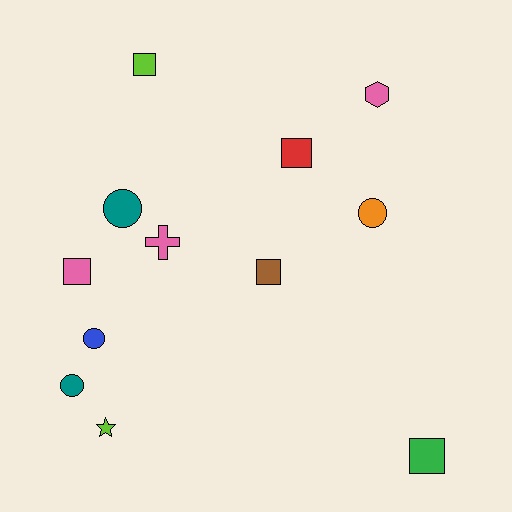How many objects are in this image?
There are 12 objects.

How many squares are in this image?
There are 5 squares.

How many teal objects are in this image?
There are 2 teal objects.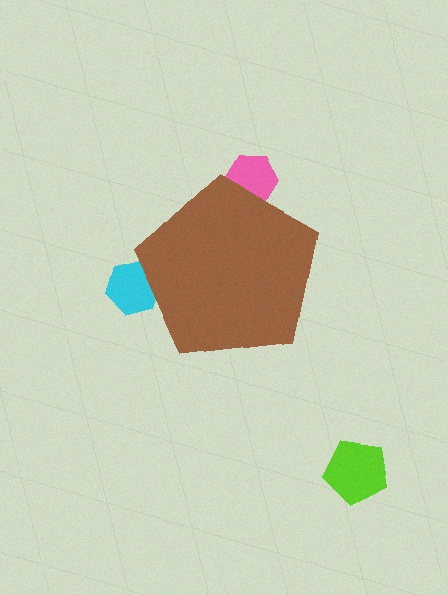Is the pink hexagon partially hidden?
Yes, the pink hexagon is partially hidden behind the brown pentagon.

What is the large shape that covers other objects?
A brown pentagon.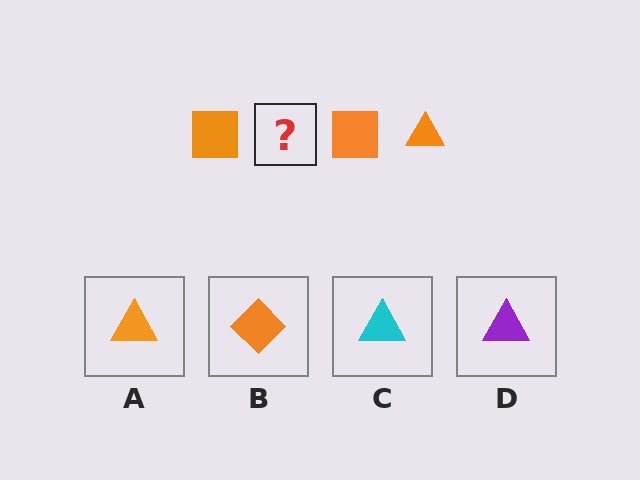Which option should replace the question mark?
Option A.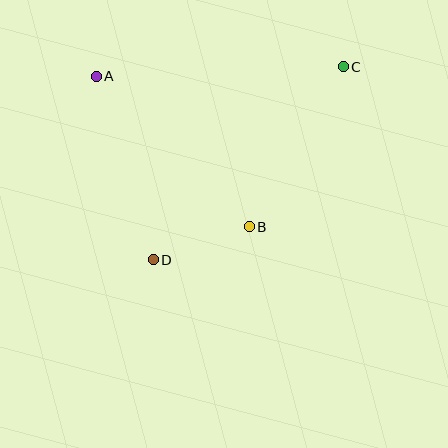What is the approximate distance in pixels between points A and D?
The distance between A and D is approximately 192 pixels.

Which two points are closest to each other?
Points B and D are closest to each other.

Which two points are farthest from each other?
Points C and D are farthest from each other.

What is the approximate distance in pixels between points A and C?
The distance between A and C is approximately 247 pixels.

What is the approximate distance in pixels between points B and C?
The distance between B and C is approximately 185 pixels.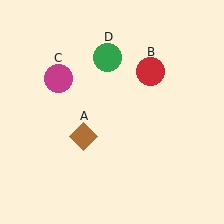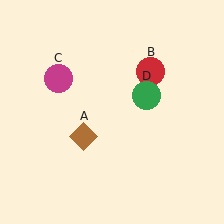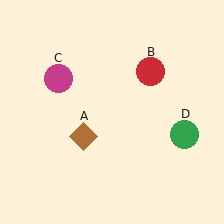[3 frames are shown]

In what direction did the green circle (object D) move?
The green circle (object D) moved down and to the right.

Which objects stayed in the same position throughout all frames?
Brown diamond (object A) and red circle (object B) and magenta circle (object C) remained stationary.